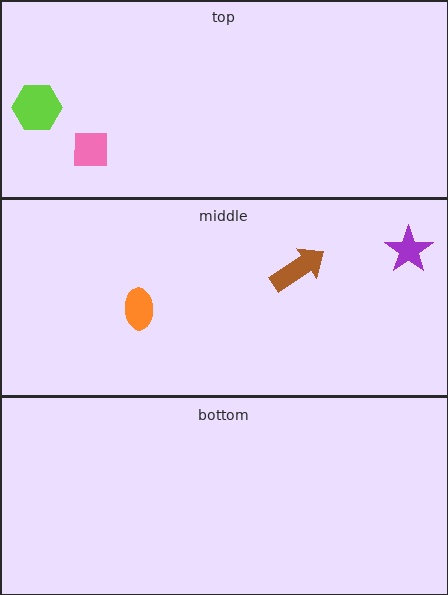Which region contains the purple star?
The middle region.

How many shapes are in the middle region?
3.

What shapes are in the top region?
The lime hexagon, the pink square.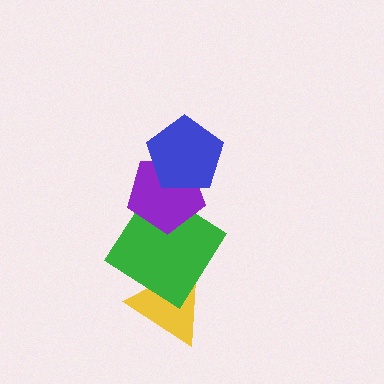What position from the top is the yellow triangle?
The yellow triangle is 4th from the top.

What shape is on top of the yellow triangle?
The green diamond is on top of the yellow triangle.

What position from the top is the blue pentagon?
The blue pentagon is 1st from the top.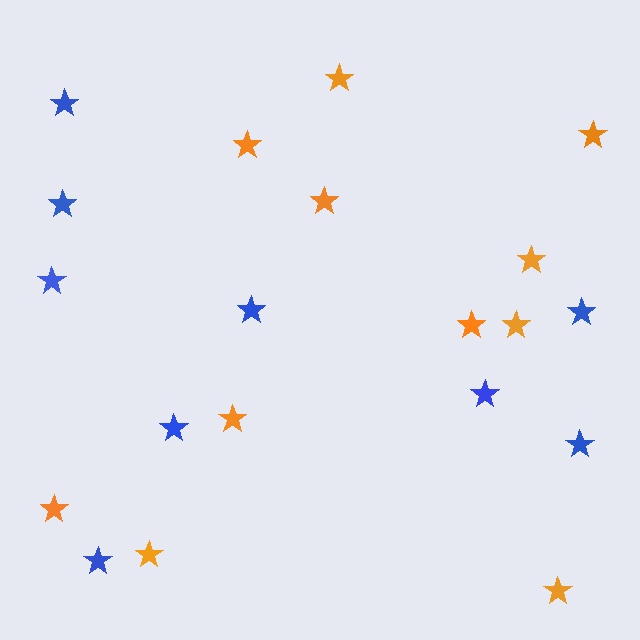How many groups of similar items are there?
There are 2 groups: one group of orange stars (11) and one group of blue stars (9).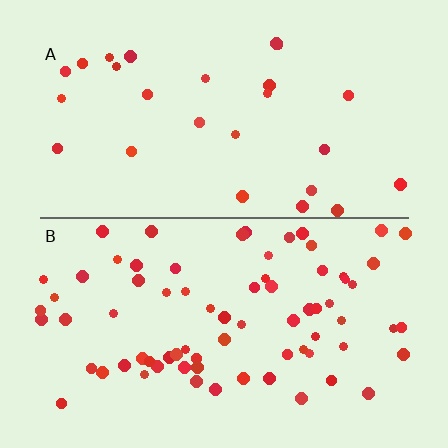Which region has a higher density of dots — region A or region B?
B (the bottom).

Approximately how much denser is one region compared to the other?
Approximately 2.8× — region B over region A.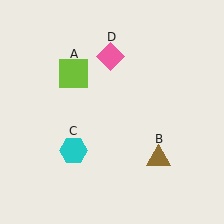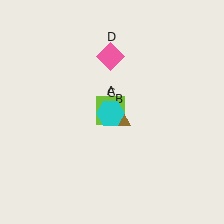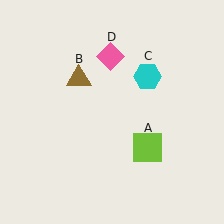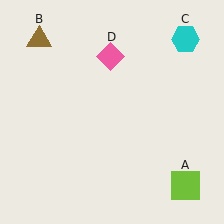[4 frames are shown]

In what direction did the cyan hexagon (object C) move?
The cyan hexagon (object C) moved up and to the right.